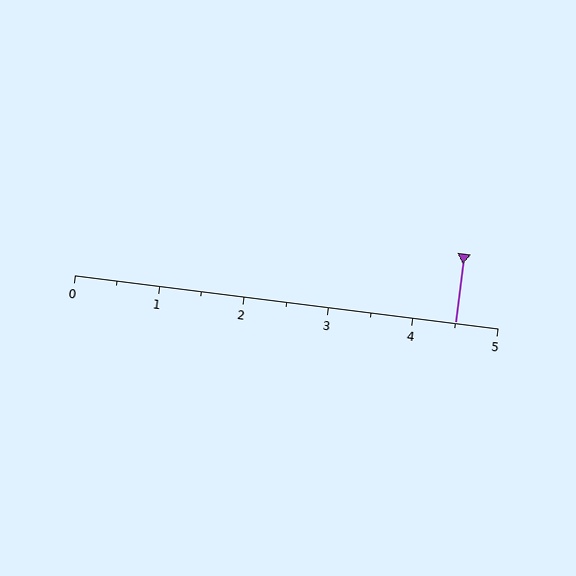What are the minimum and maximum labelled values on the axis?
The axis runs from 0 to 5.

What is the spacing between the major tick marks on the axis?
The major ticks are spaced 1 apart.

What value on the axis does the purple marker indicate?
The marker indicates approximately 4.5.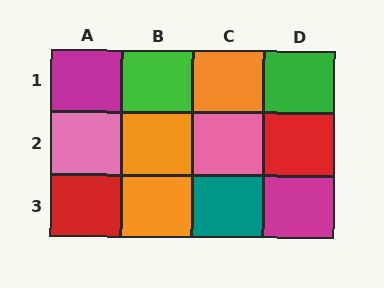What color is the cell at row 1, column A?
Magenta.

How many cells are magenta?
2 cells are magenta.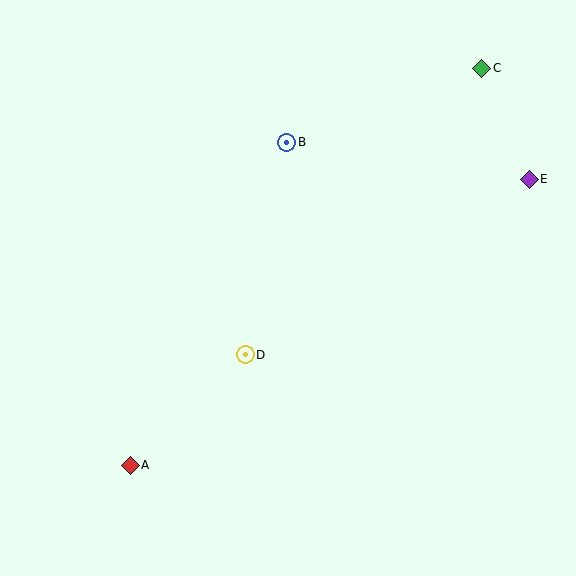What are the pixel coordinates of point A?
Point A is at (130, 465).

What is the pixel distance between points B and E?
The distance between B and E is 245 pixels.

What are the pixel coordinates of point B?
Point B is at (287, 142).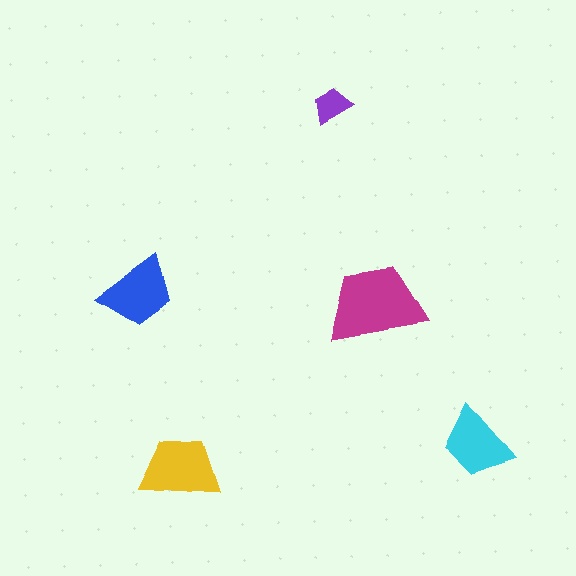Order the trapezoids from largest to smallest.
the magenta one, the yellow one, the blue one, the cyan one, the purple one.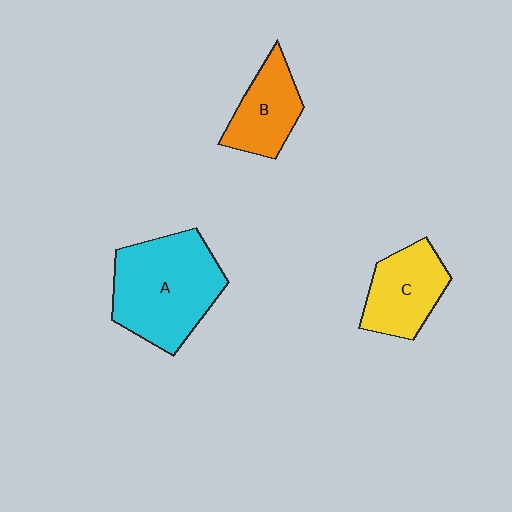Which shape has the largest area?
Shape A (cyan).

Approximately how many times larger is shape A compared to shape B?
Approximately 1.9 times.